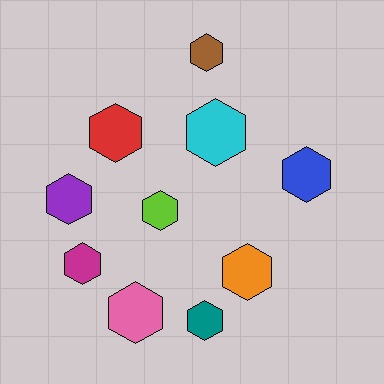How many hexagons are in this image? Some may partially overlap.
There are 10 hexagons.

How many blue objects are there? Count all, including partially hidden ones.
There is 1 blue object.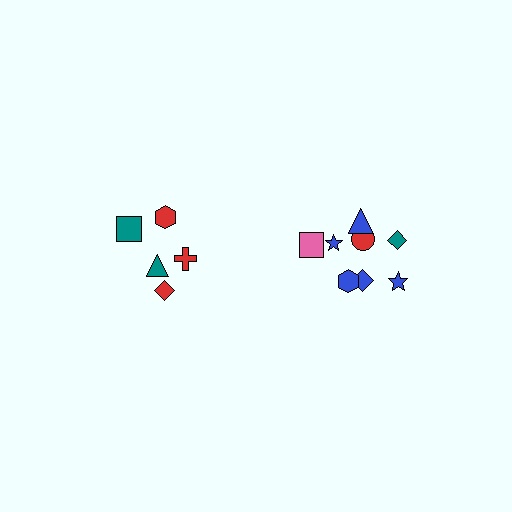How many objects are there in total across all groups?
There are 13 objects.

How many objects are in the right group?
There are 8 objects.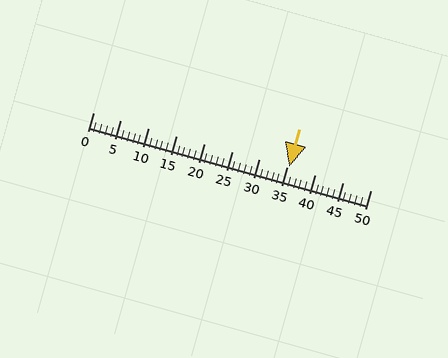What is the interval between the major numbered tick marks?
The major tick marks are spaced 5 units apart.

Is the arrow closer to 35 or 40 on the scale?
The arrow is closer to 35.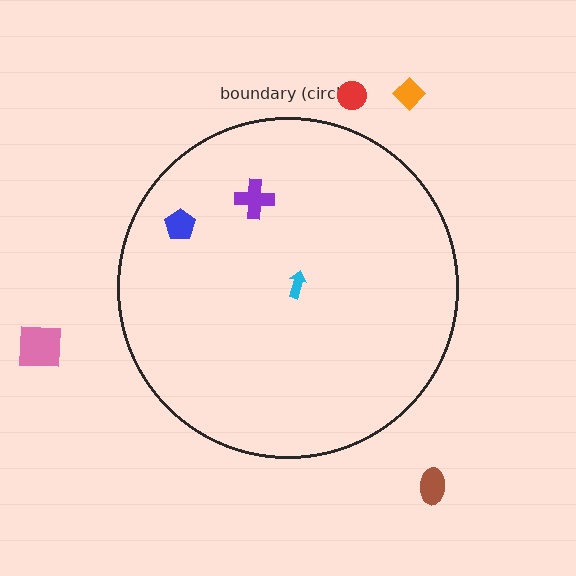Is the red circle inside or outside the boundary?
Outside.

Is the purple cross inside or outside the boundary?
Inside.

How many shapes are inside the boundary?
3 inside, 4 outside.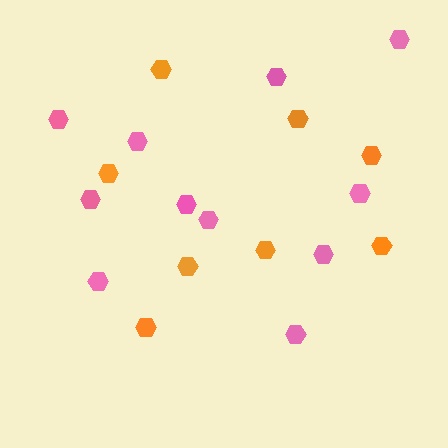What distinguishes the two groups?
There are 2 groups: one group of pink hexagons (11) and one group of orange hexagons (8).